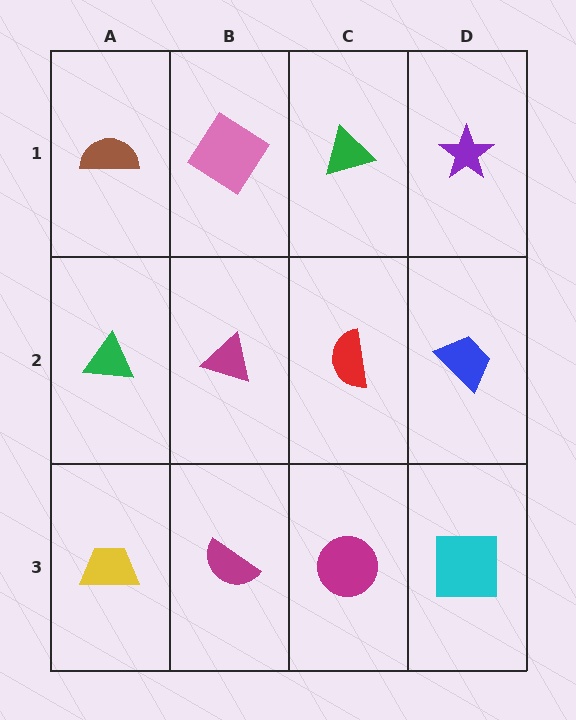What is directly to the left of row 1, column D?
A green triangle.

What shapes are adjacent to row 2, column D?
A purple star (row 1, column D), a cyan square (row 3, column D), a red semicircle (row 2, column C).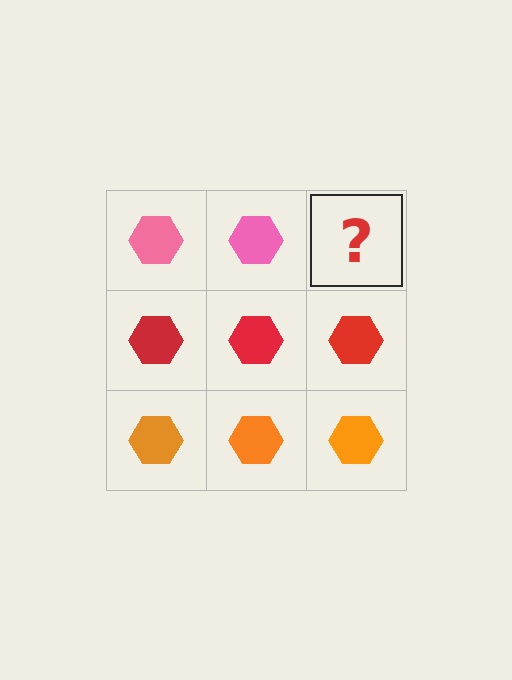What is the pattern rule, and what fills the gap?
The rule is that each row has a consistent color. The gap should be filled with a pink hexagon.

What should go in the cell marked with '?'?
The missing cell should contain a pink hexagon.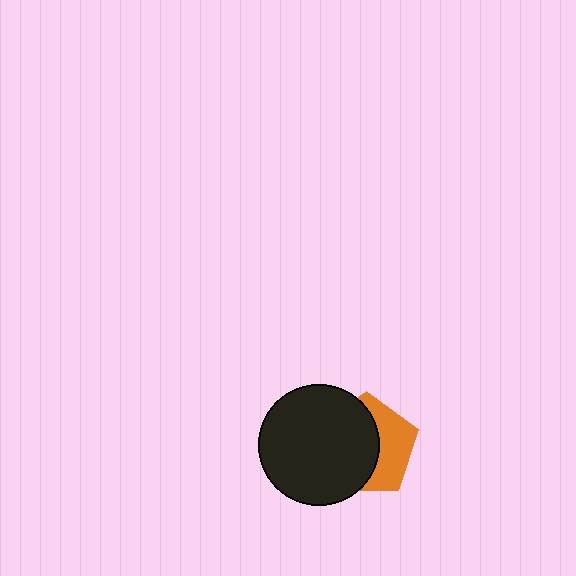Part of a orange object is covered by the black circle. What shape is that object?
It is a pentagon.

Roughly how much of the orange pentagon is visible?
A small part of it is visible (roughly 41%).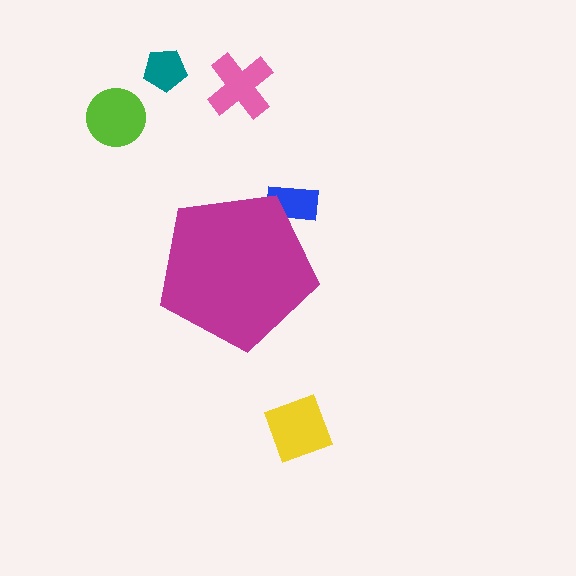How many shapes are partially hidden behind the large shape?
1 shape is partially hidden.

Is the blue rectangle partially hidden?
Yes, the blue rectangle is partially hidden behind the magenta pentagon.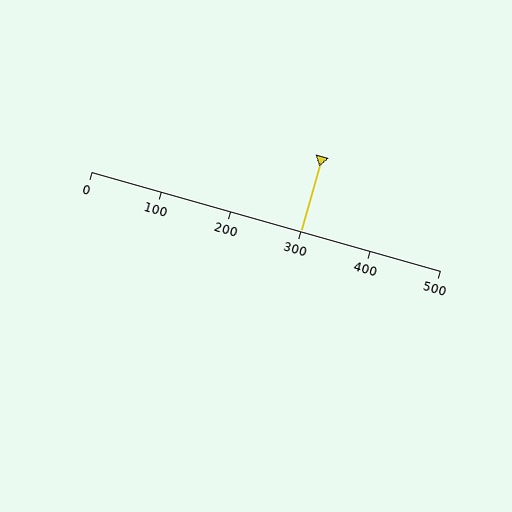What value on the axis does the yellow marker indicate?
The marker indicates approximately 300.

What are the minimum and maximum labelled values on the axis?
The axis runs from 0 to 500.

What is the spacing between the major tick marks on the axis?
The major ticks are spaced 100 apart.